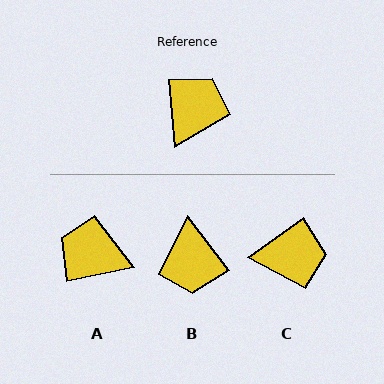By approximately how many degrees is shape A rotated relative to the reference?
Approximately 97 degrees counter-clockwise.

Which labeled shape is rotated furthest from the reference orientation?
B, about 147 degrees away.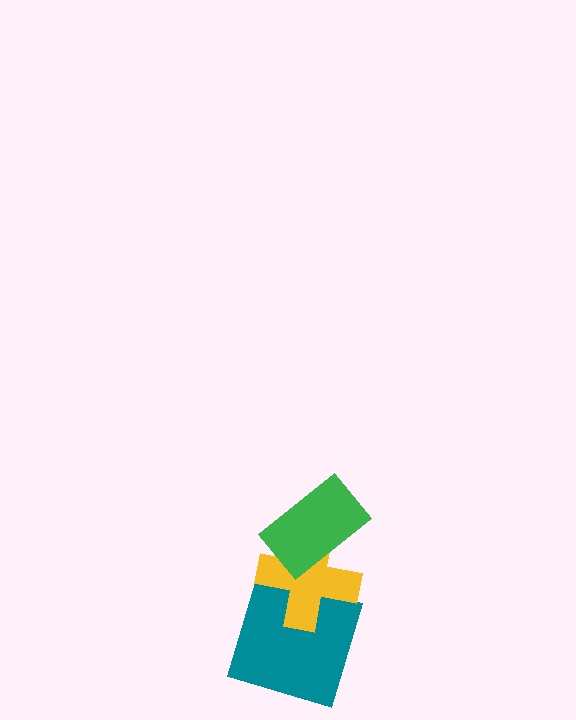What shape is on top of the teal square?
The yellow cross is on top of the teal square.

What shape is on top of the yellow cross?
The green rectangle is on top of the yellow cross.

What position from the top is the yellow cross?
The yellow cross is 2nd from the top.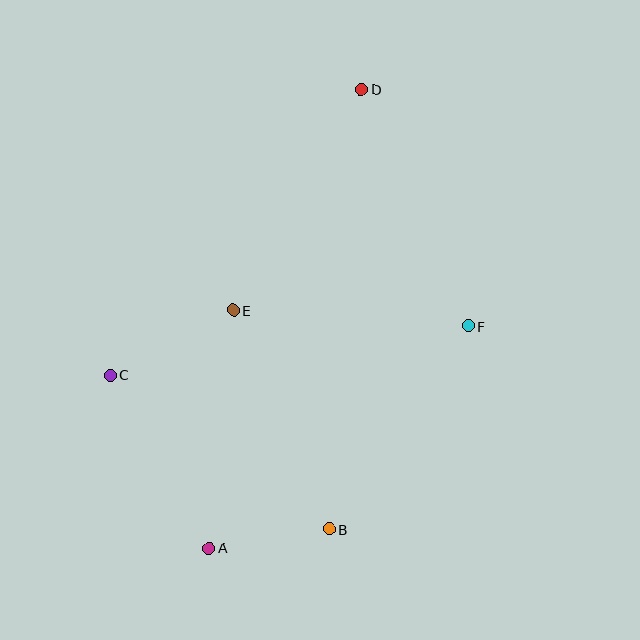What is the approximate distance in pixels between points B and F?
The distance between B and F is approximately 246 pixels.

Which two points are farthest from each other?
Points A and D are farthest from each other.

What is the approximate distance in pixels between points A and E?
The distance between A and E is approximately 239 pixels.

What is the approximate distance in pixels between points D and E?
The distance between D and E is approximately 256 pixels.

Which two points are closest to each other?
Points A and B are closest to each other.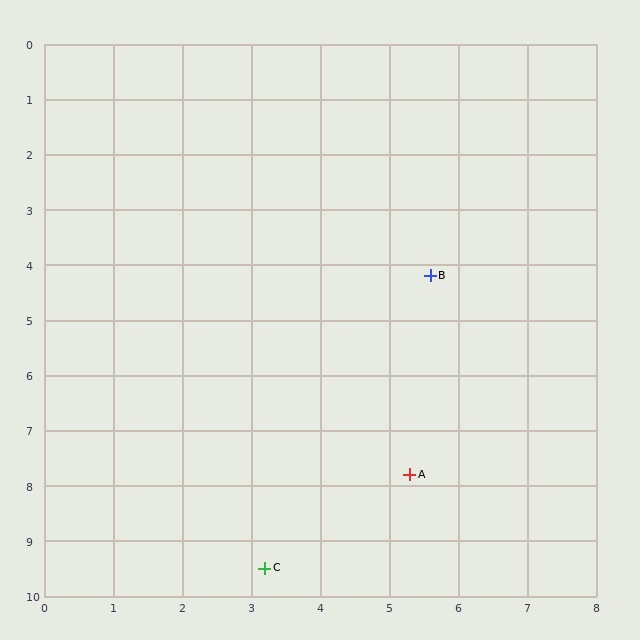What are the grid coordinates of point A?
Point A is at approximately (5.3, 7.8).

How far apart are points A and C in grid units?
Points A and C are about 2.7 grid units apart.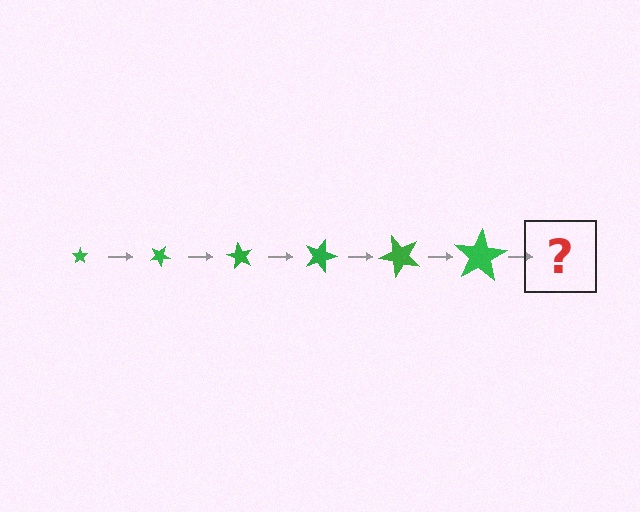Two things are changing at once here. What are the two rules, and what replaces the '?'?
The two rules are that the star grows larger each step and it rotates 30 degrees each step. The '?' should be a star, larger than the previous one and rotated 180 degrees from the start.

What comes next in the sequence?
The next element should be a star, larger than the previous one and rotated 180 degrees from the start.